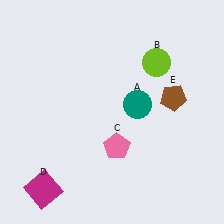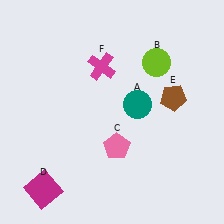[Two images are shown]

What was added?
A magenta cross (F) was added in Image 2.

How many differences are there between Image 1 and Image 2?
There is 1 difference between the two images.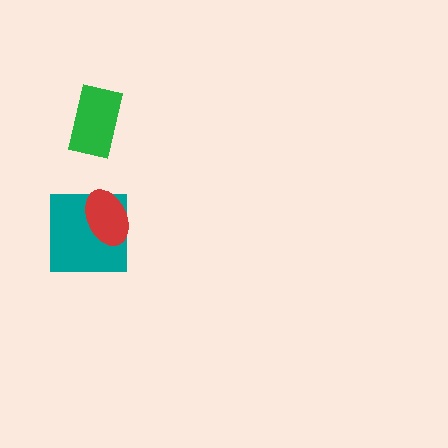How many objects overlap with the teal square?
1 object overlaps with the teal square.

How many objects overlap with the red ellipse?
1 object overlaps with the red ellipse.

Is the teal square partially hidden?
Yes, it is partially covered by another shape.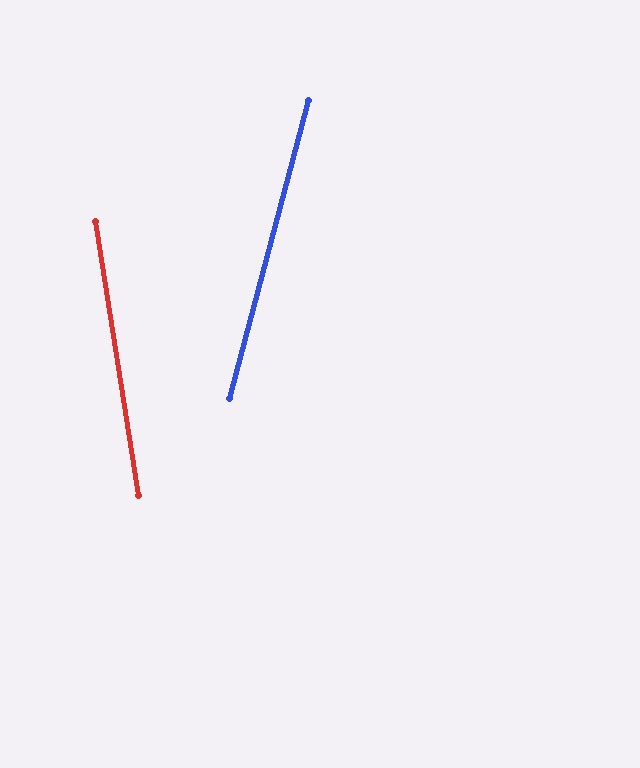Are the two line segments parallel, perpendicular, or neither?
Neither parallel nor perpendicular — they differ by about 24°.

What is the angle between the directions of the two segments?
Approximately 24 degrees.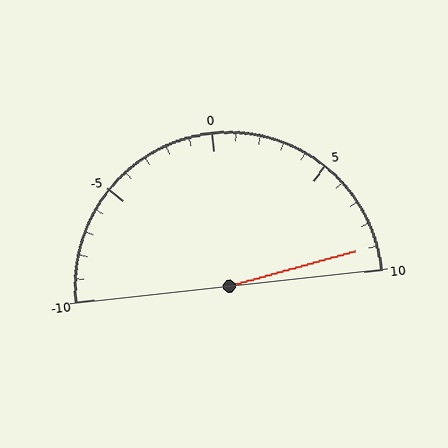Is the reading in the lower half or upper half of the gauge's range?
The reading is in the upper half of the range (-10 to 10).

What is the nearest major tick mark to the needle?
The nearest major tick mark is 10.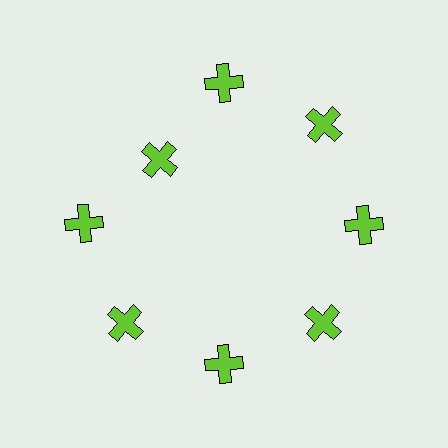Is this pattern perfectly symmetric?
No. The 8 lime crosses are arranged in a ring, but one element near the 10 o'clock position is pulled inward toward the center, breaking the 8-fold rotational symmetry.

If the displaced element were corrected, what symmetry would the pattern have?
It would have 8-fold rotational symmetry — the pattern would map onto itself every 45 degrees.